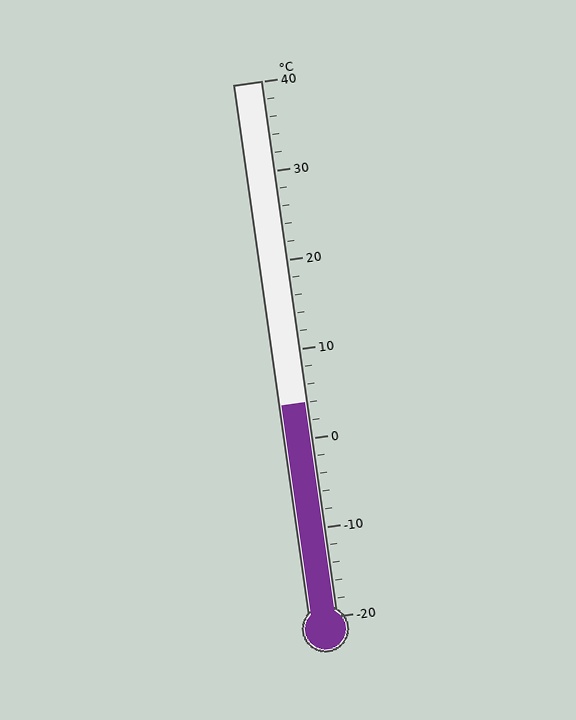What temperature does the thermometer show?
The thermometer shows approximately 4°C.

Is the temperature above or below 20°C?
The temperature is below 20°C.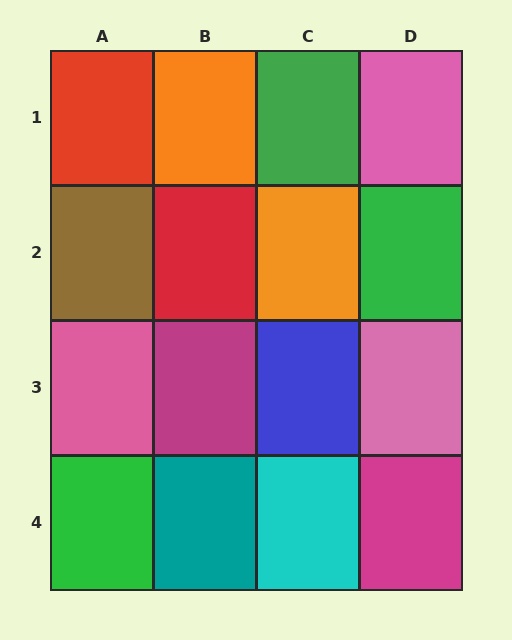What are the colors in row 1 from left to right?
Red, orange, green, pink.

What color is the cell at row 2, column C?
Orange.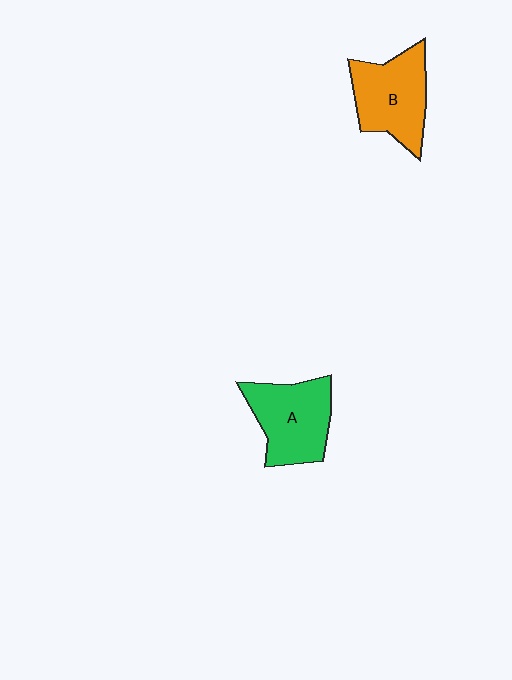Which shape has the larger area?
Shape B (orange).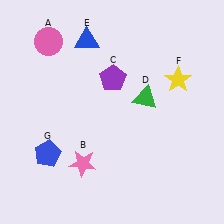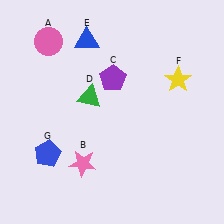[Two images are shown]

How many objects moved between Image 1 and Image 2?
1 object moved between the two images.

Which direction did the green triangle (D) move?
The green triangle (D) moved left.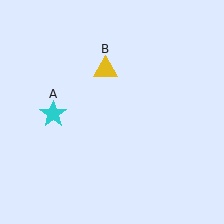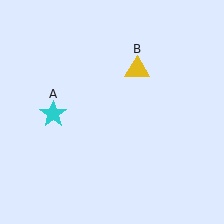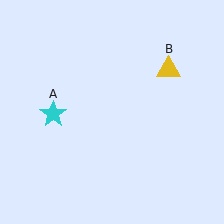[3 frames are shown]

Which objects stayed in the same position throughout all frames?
Cyan star (object A) remained stationary.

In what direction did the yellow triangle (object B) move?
The yellow triangle (object B) moved right.